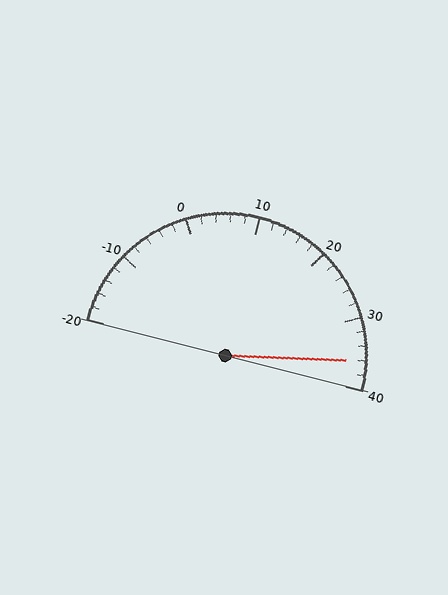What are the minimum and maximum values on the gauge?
The gauge ranges from -20 to 40.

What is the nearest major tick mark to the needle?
The nearest major tick mark is 40.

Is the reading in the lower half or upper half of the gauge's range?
The reading is in the upper half of the range (-20 to 40).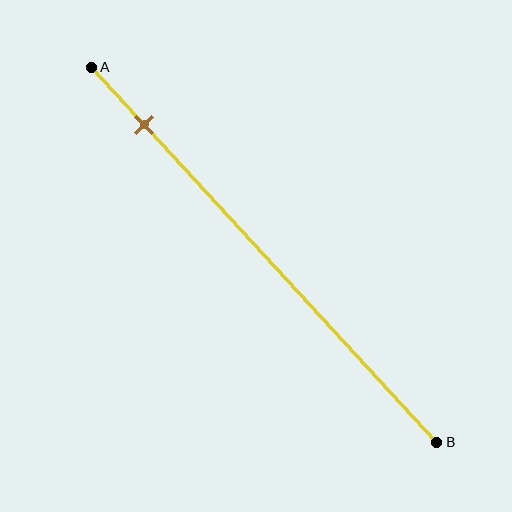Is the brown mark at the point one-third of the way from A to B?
No, the mark is at about 15% from A, not at the 33% one-third point.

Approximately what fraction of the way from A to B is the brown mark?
The brown mark is approximately 15% of the way from A to B.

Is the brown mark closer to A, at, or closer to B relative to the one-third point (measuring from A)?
The brown mark is closer to point A than the one-third point of segment AB.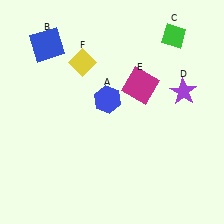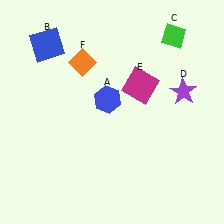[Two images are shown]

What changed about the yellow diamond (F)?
In Image 1, F is yellow. In Image 2, it changed to orange.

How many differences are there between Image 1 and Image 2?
There is 1 difference between the two images.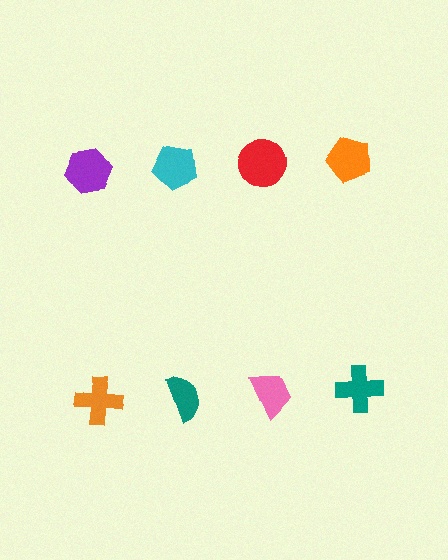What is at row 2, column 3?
A pink trapezoid.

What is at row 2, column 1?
An orange cross.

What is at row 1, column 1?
A purple hexagon.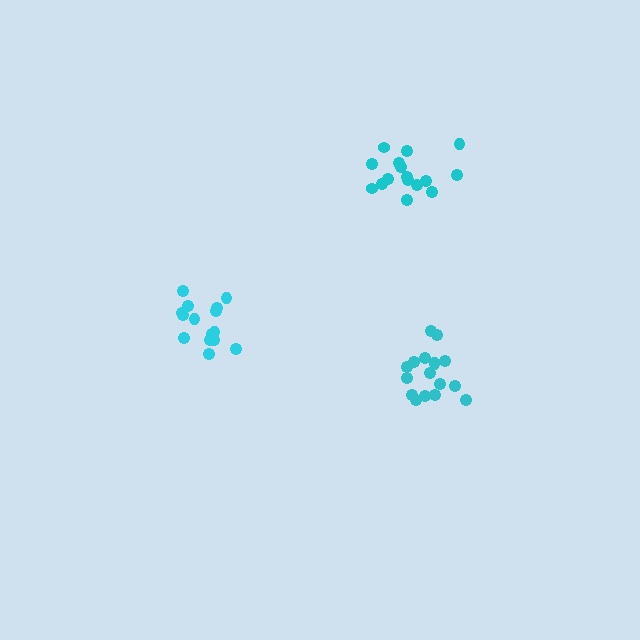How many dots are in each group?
Group 1: 17 dots, Group 2: 15 dots, Group 3: 16 dots (48 total).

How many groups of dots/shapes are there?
There are 3 groups.